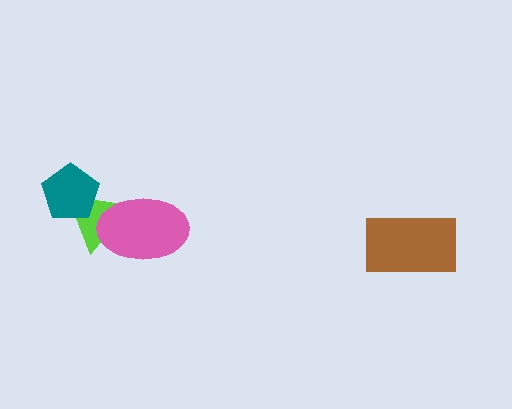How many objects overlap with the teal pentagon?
1 object overlaps with the teal pentagon.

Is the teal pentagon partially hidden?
No, no other shape covers it.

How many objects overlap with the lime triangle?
2 objects overlap with the lime triangle.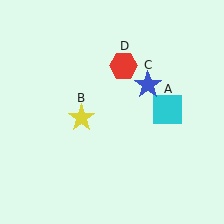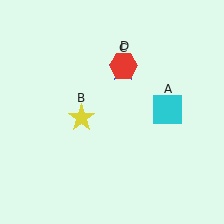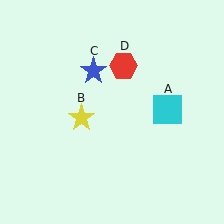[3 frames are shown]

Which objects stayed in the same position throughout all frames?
Cyan square (object A) and yellow star (object B) and red hexagon (object D) remained stationary.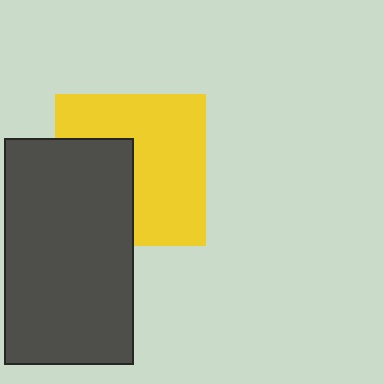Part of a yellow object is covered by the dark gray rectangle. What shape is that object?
It is a square.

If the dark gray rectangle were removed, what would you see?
You would see the complete yellow square.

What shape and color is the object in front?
The object in front is a dark gray rectangle.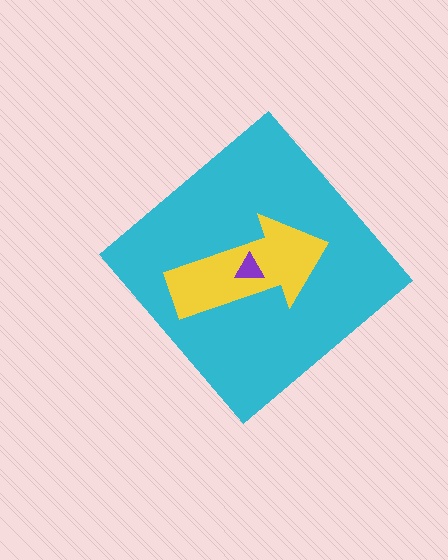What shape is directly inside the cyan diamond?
The yellow arrow.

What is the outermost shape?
The cyan diamond.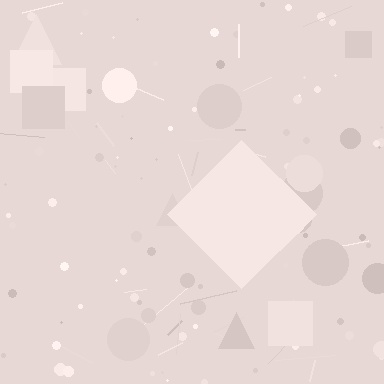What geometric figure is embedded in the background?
A diamond is embedded in the background.